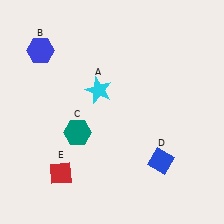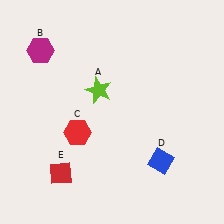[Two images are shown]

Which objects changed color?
A changed from cyan to lime. B changed from blue to magenta. C changed from teal to red.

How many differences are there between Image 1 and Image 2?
There are 3 differences between the two images.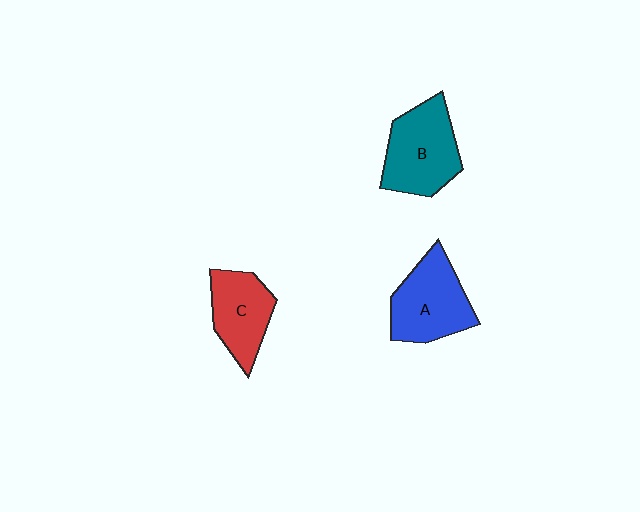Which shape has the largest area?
Shape B (teal).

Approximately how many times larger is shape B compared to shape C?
Approximately 1.3 times.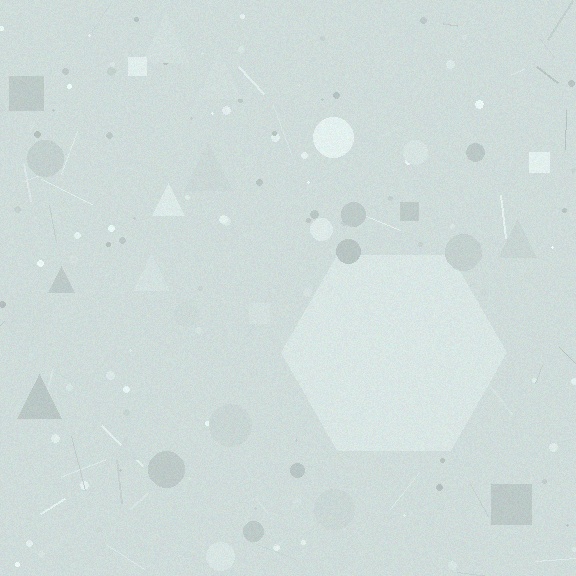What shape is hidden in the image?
A hexagon is hidden in the image.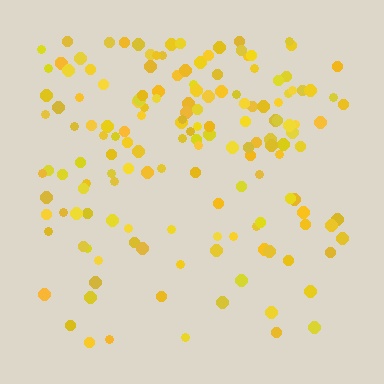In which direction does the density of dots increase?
From bottom to top, with the top side densest.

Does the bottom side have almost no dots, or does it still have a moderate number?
Still a moderate number, just noticeably fewer than the top.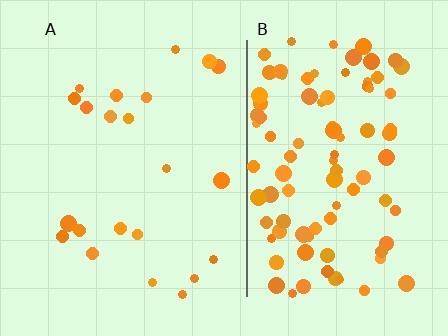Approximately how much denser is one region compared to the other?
Approximately 4.3× — region B over region A.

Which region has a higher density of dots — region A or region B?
B (the right).